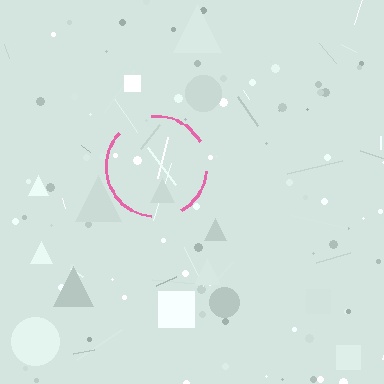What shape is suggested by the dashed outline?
The dashed outline suggests a circle.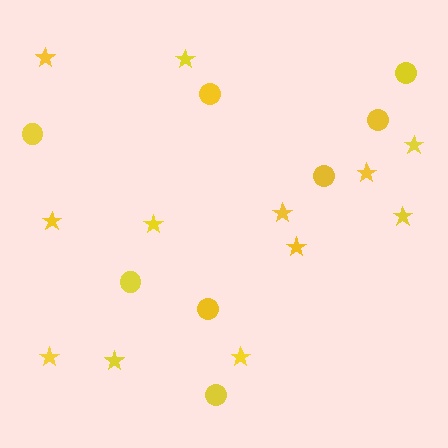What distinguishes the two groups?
There are 2 groups: one group of circles (8) and one group of stars (12).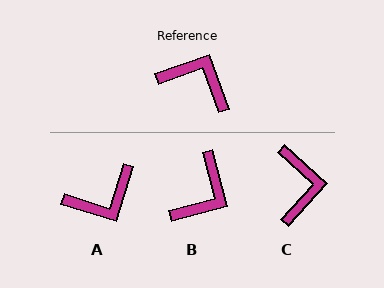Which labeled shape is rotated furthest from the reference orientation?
A, about 127 degrees away.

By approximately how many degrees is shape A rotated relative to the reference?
Approximately 127 degrees clockwise.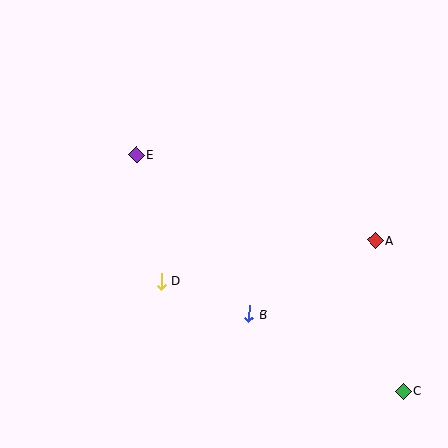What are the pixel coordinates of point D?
Point D is at (161, 281).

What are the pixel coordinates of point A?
Point A is at (375, 240).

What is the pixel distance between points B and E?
The distance between B and E is 195 pixels.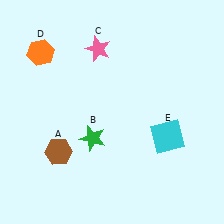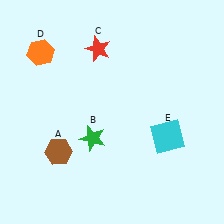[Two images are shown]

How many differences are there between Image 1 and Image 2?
There is 1 difference between the two images.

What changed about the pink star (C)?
In Image 1, C is pink. In Image 2, it changed to red.